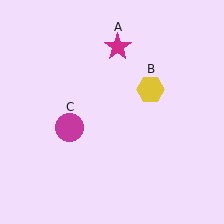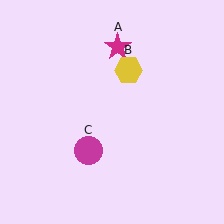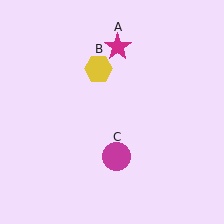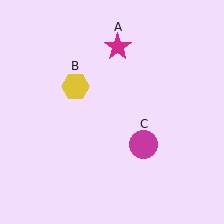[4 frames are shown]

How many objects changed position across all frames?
2 objects changed position: yellow hexagon (object B), magenta circle (object C).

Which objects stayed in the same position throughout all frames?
Magenta star (object A) remained stationary.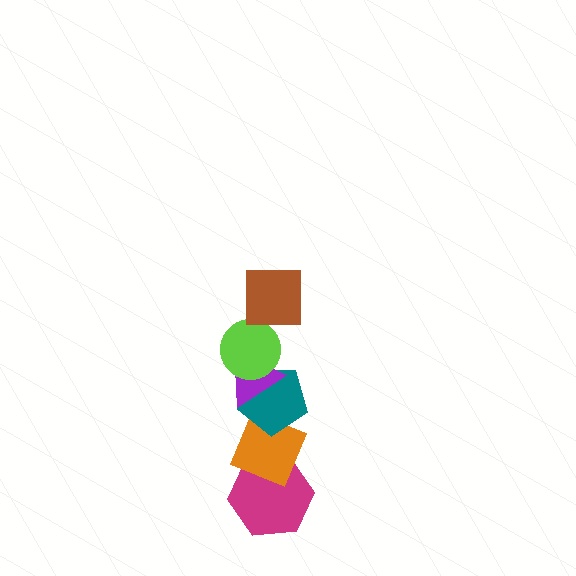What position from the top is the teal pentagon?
The teal pentagon is 4th from the top.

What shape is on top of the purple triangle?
The lime circle is on top of the purple triangle.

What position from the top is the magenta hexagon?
The magenta hexagon is 6th from the top.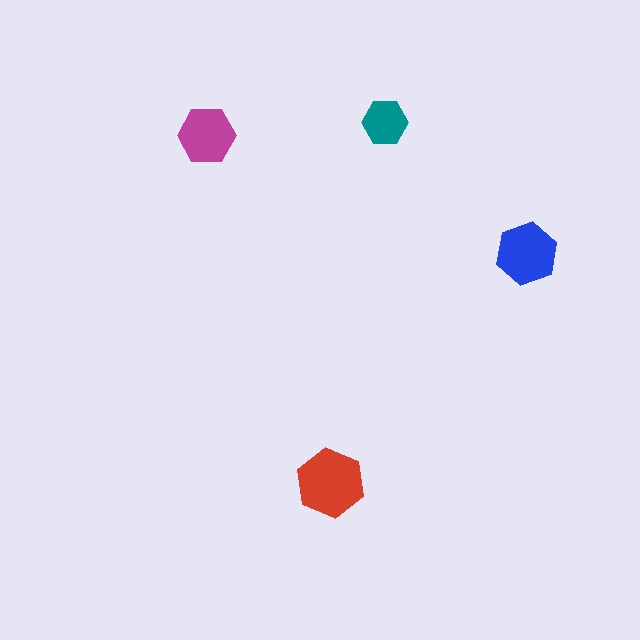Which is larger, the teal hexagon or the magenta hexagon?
The magenta one.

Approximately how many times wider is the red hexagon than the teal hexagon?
About 1.5 times wider.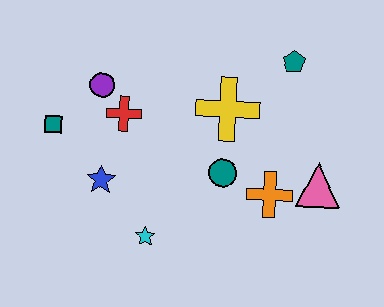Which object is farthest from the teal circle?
The teal square is farthest from the teal circle.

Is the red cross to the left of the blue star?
No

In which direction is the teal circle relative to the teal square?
The teal circle is to the right of the teal square.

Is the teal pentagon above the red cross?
Yes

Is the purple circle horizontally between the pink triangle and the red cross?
No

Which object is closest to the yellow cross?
The teal circle is closest to the yellow cross.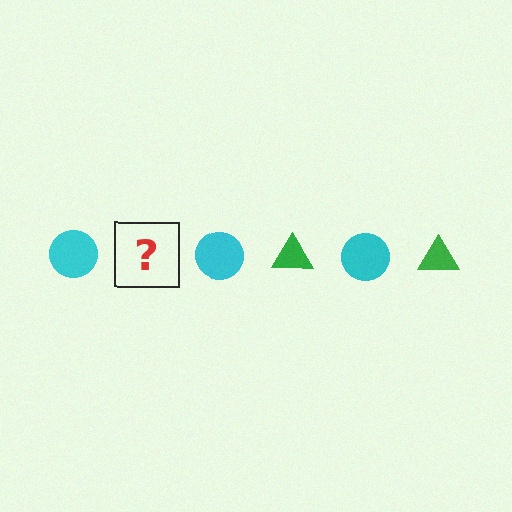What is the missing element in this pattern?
The missing element is a green triangle.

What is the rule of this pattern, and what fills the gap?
The rule is that the pattern alternates between cyan circle and green triangle. The gap should be filled with a green triangle.